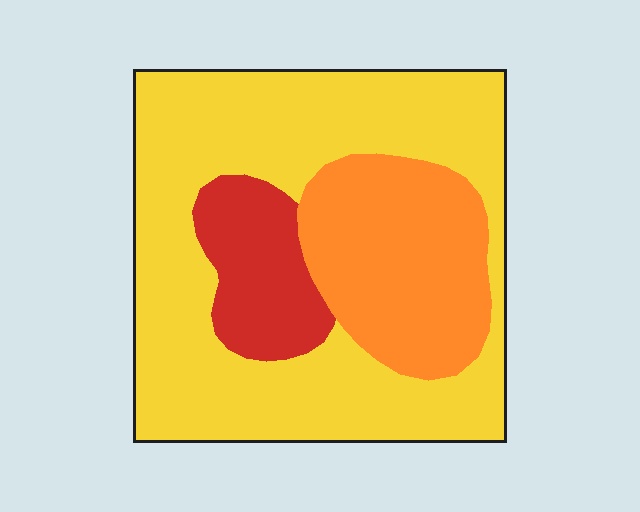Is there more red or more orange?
Orange.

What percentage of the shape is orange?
Orange takes up about one quarter (1/4) of the shape.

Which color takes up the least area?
Red, at roughly 15%.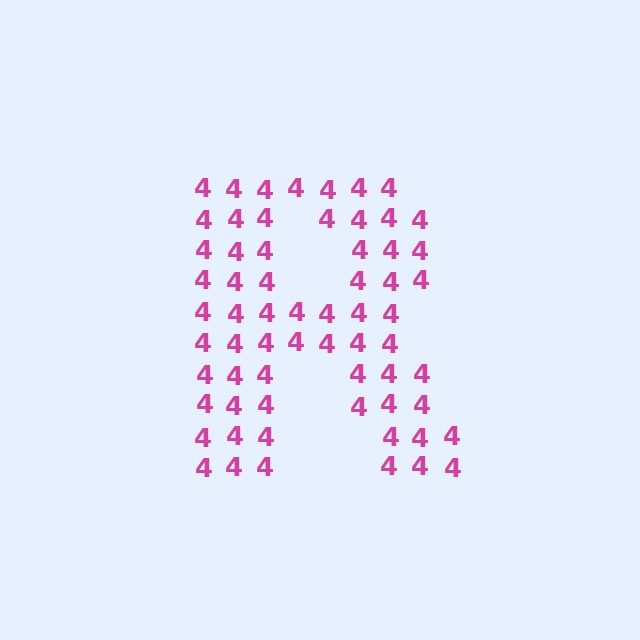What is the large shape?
The large shape is the letter R.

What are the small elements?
The small elements are digit 4's.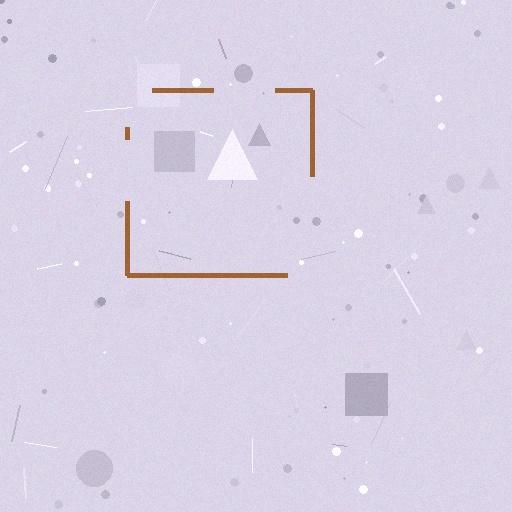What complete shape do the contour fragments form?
The contour fragments form a square.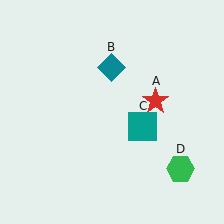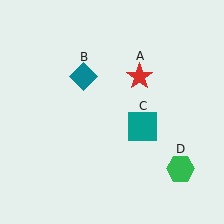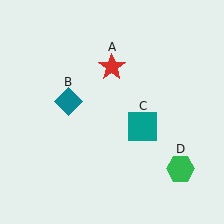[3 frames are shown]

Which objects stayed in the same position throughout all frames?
Teal square (object C) and green hexagon (object D) remained stationary.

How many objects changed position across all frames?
2 objects changed position: red star (object A), teal diamond (object B).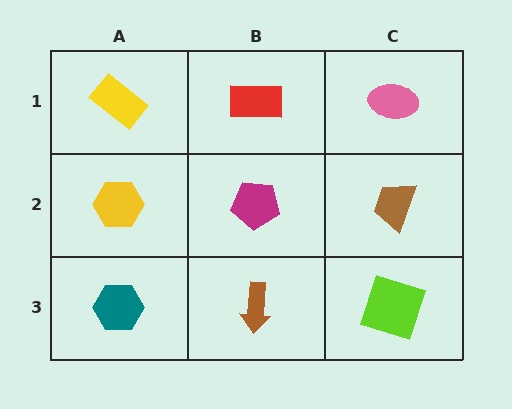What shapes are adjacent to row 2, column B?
A red rectangle (row 1, column B), a brown arrow (row 3, column B), a yellow hexagon (row 2, column A), a brown trapezoid (row 2, column C).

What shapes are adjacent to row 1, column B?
A magenta pentagon (row 2, column B), a yellow rectangle (row 1, column A), a pink ellipse (row 1, column C).